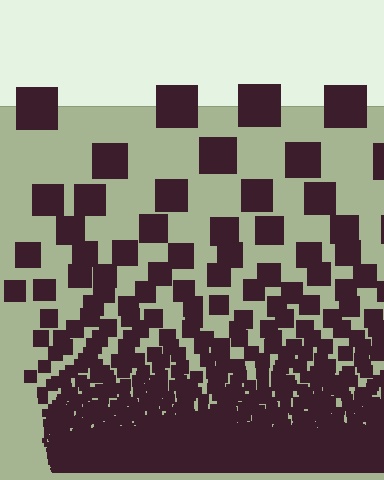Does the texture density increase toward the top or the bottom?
Density increases toward the bottom.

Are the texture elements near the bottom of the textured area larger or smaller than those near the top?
Smaller. The gradient is inverted — elements near the bottom are smaller and denser.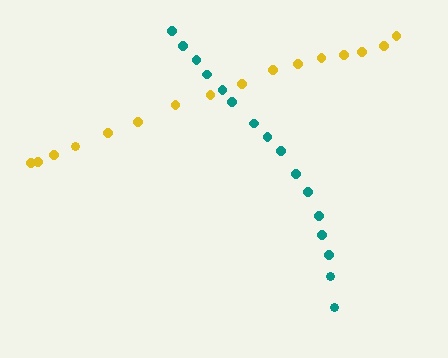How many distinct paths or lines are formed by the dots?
There are 2 distinct paths.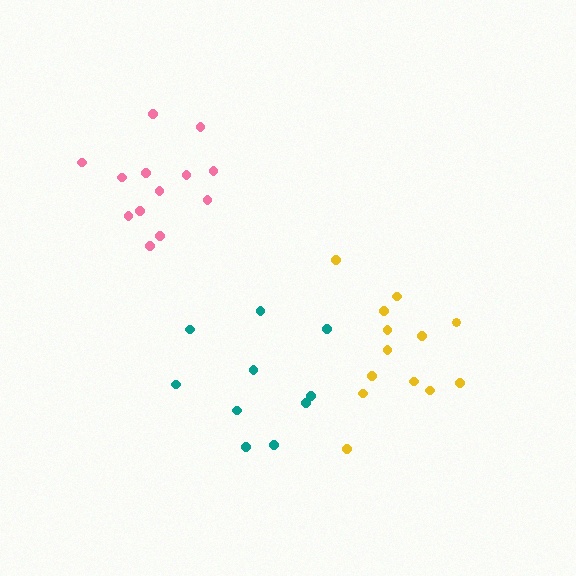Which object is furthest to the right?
The yellow cluster is rightmost.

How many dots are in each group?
Group 1: 10 dots, Group 2: 13 dots, Group 3: 13 dots (36 total).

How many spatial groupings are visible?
There are 3 spatial groupings.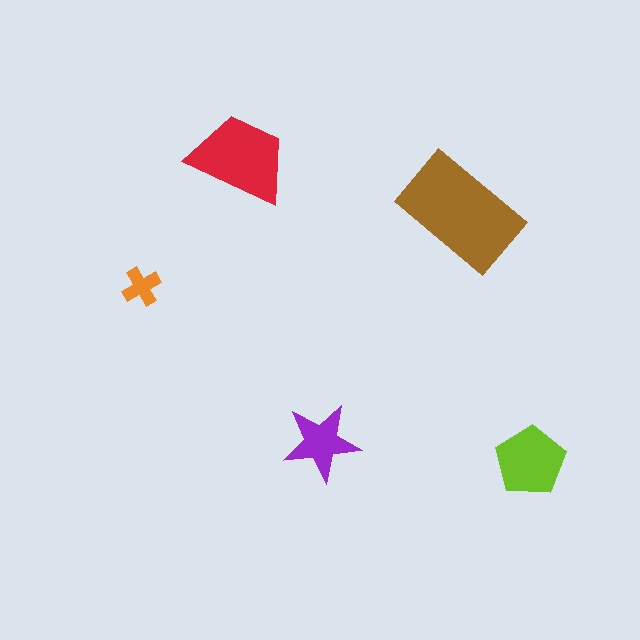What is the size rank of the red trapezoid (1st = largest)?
2nd.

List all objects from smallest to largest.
The orange cross, the purple star, the lime pentagon, the red trapezoid, the brown rectangle.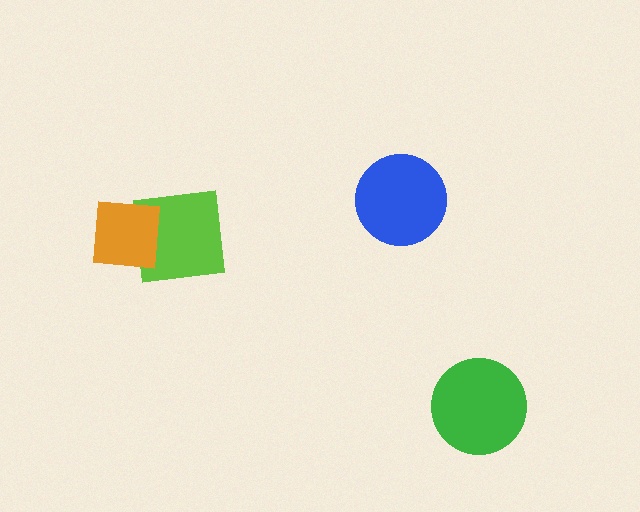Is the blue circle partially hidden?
No, no other shape covers it.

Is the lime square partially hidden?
Yes, it is partially covered by another shape.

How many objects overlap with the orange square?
1 object overlaps with the orange square.